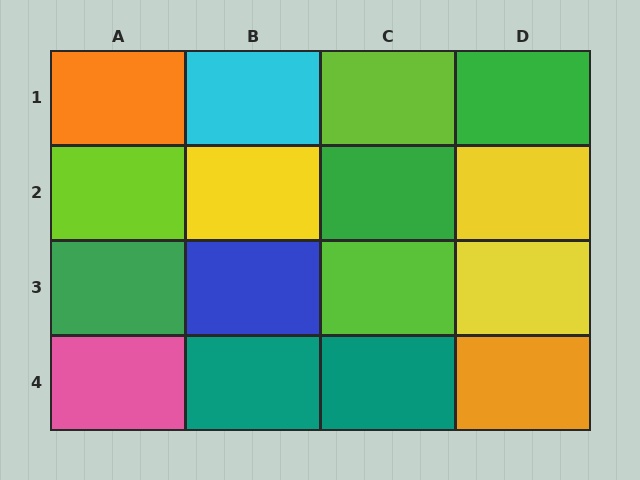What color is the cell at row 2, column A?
Lime.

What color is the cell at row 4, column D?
Orange.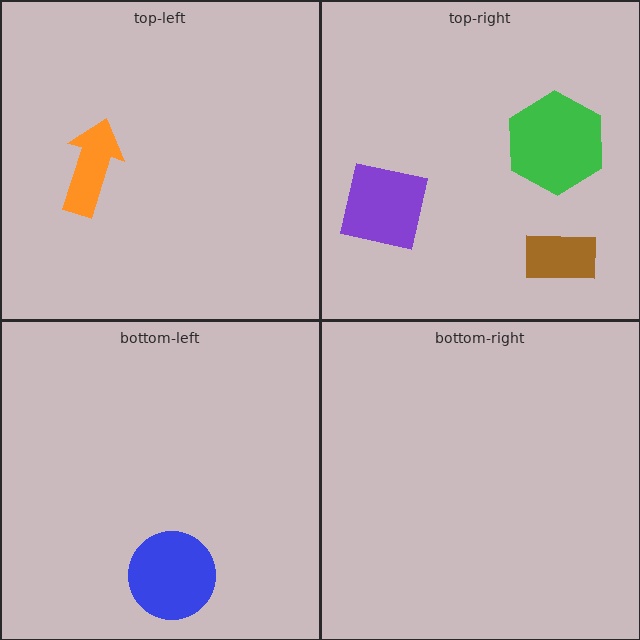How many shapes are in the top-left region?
1.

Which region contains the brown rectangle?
The top-right region.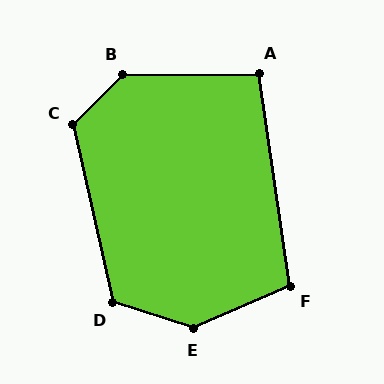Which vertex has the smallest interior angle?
A, at approximately 98 degrees.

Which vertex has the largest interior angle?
E, at approximately 139 degrees.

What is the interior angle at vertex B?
Approximately 135 degrees (obtuse).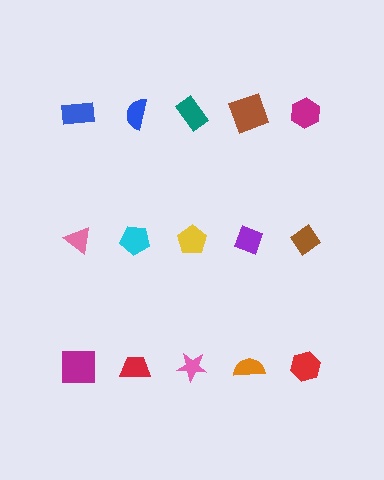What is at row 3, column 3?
A pink star.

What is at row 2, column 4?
A purple diamond.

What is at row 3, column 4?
An orange semicircle.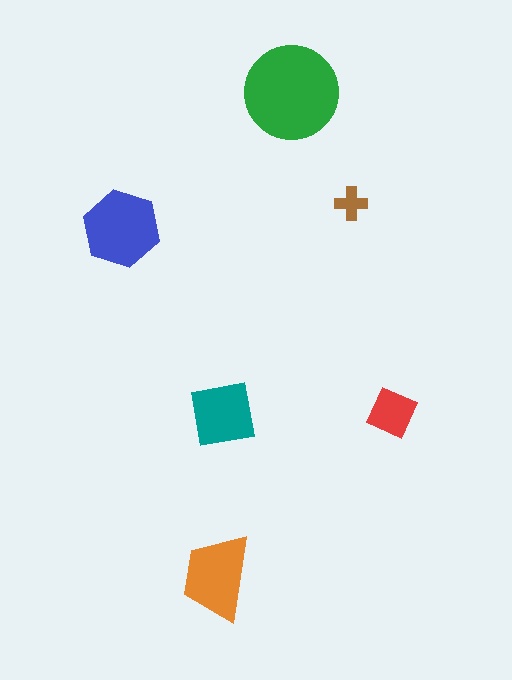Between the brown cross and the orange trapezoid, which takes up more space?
The orange trapezoid.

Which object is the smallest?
The brown cross.